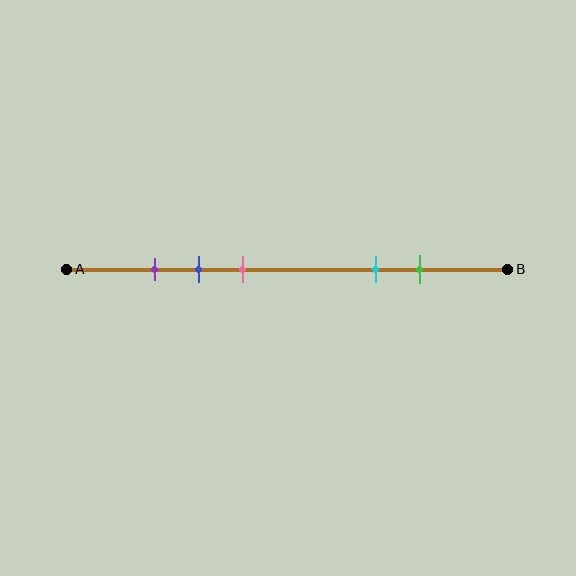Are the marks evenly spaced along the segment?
No, the marks are not evenly spaced.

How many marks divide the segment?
There are 5 marks dividing the segment.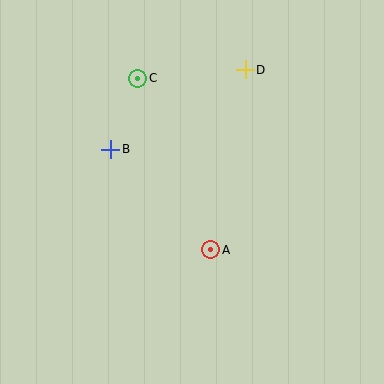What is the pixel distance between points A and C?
The distance between A and C is 186 pixels.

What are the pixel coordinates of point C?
Point C is at (138, 78).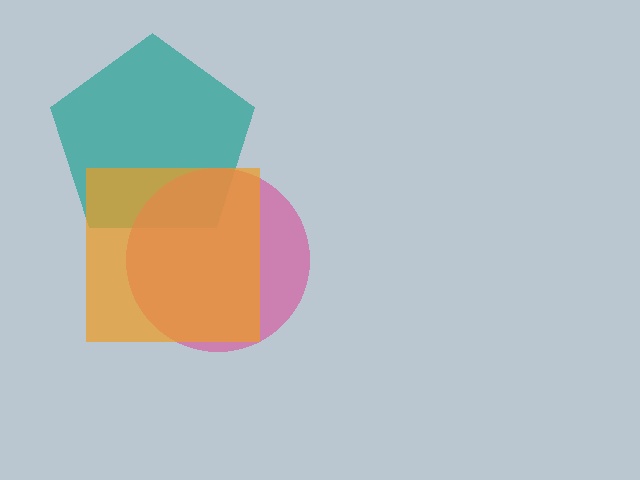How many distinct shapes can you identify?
There are 3 distinct shapes: a teal pentagon, a pink circle, an orange square.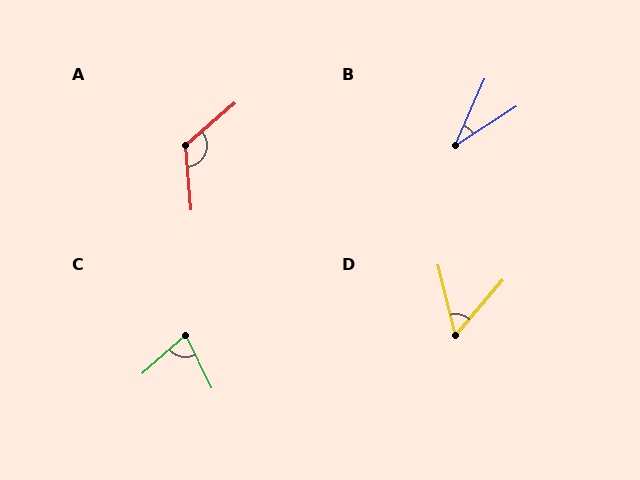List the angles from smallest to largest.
B (34°), D (55°), C (75°), A (125°).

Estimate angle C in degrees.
Approximately 75 degrees.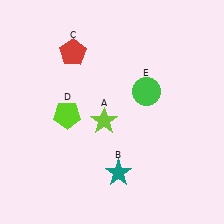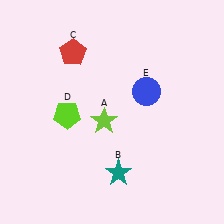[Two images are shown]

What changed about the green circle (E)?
In Image 1, E is green. In Image 2, it changed to blue.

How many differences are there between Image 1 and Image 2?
There is 1 difference between the two images.